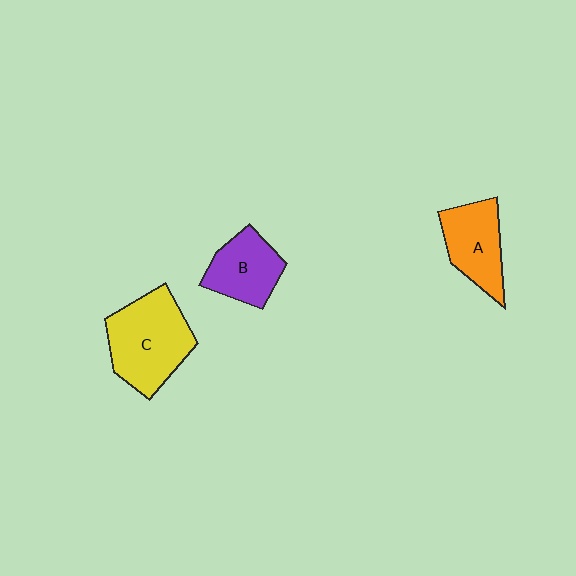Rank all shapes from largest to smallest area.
From largest to smallest: C (yellow), A (orange), B (purple).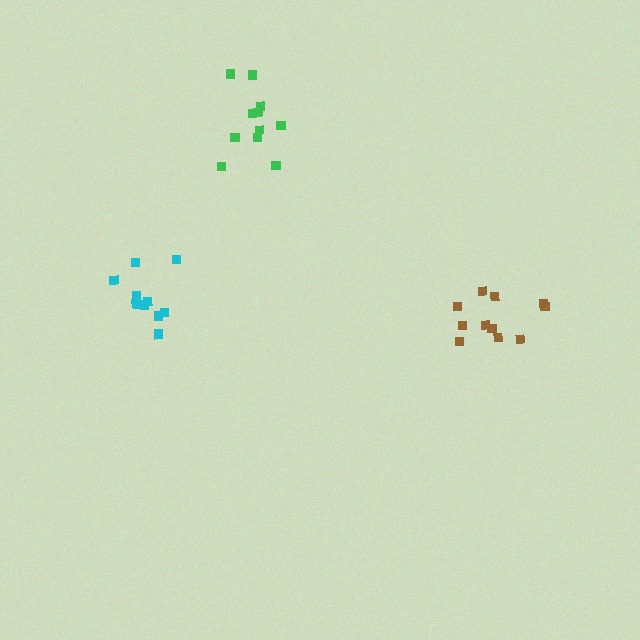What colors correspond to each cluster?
The clusters are colored: brown, green, cyan.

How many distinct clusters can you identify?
There are 3 distinct clusters.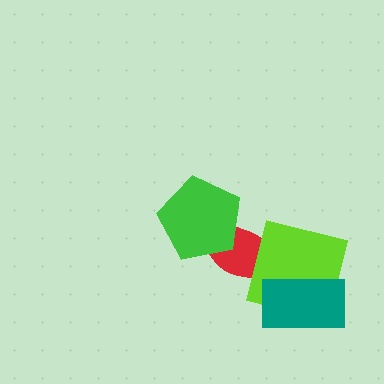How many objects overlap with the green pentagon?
1 object overlaps with the green pentagon.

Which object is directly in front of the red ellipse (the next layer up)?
The green pentagon is directly in front of the red ellipse.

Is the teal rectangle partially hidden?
No, no other shape covers it.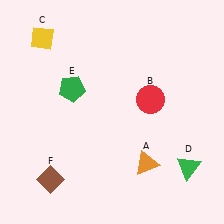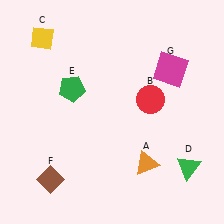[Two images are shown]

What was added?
A magenta square (G) was added in Image 2.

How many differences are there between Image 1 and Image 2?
There is 1 difference between the two images.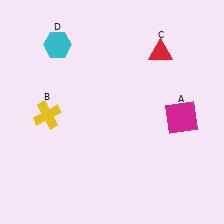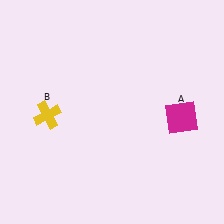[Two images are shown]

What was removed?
The cyan hexagon (D), the red triangle (C) were removed in Image 2.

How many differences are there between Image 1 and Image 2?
There are 2 differences between the two images.